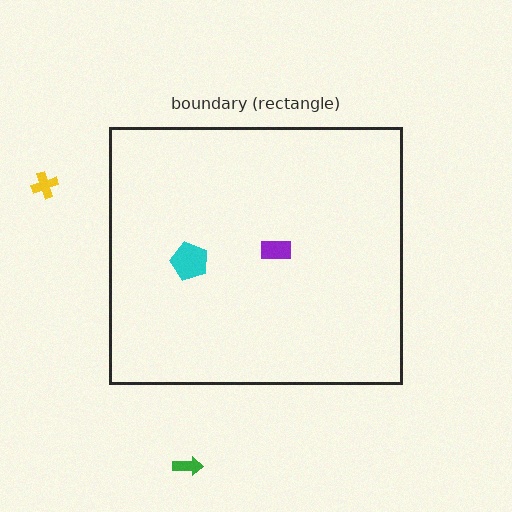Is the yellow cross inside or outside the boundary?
Outside.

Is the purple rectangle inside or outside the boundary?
Inside.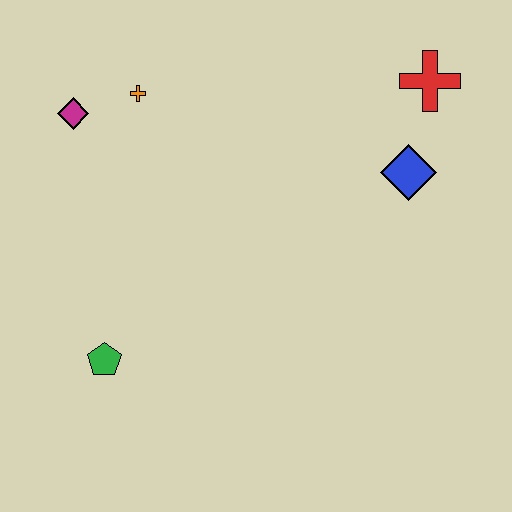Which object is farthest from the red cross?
The green pentagon is farthest from the red cross.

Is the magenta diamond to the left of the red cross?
Yes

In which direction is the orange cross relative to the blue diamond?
The orange cross is to the left of the blue diamond.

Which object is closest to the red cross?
The blue diamond is closest to the red cross.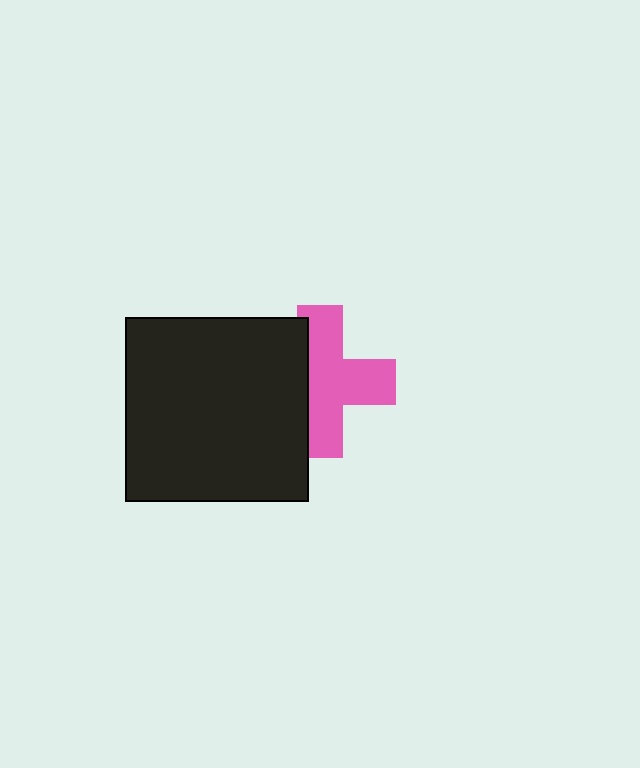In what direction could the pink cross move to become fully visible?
The pink cross could move right. That would shift it out from behind the black square entirely.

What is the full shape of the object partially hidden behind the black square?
The partially hidden object is a pink cross.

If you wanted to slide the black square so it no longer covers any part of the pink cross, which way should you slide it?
Slide it left — that is the most direct way to separate the two shapes.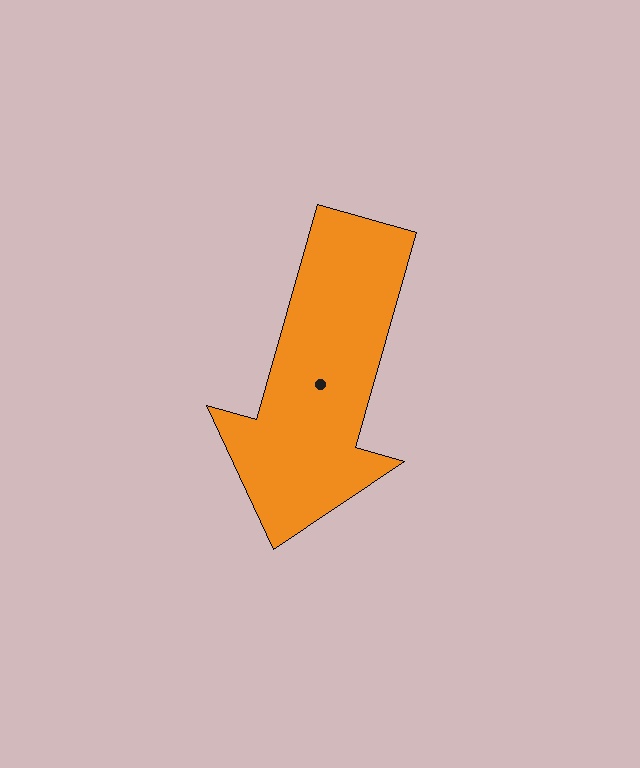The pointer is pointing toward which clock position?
Roughly 7 o'clock.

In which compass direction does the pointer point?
South.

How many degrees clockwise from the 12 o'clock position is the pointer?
Approximately 196 degrees.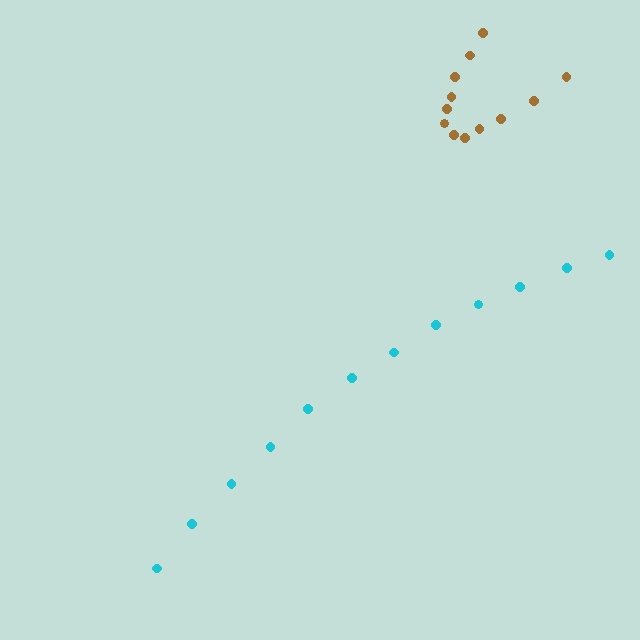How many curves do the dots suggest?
There are 2 distinct paths.